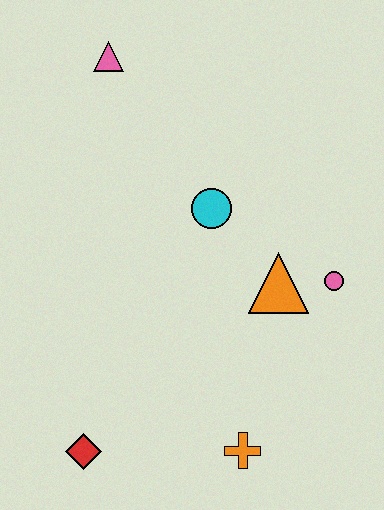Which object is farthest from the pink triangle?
The orange cross is farthest from the pink triangle.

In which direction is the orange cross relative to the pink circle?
The orange cross is below the pink circle.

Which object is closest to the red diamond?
The orange cross is closest to the red diamond.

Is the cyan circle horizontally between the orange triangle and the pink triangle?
Yes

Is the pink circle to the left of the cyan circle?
No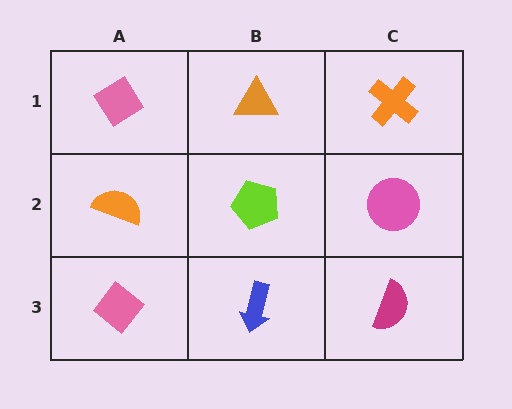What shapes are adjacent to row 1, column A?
An orange semicircle (row 2, column A), an orange triangle (row 1, column B).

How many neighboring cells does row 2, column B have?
4.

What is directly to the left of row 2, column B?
An orange semicircle.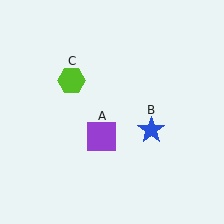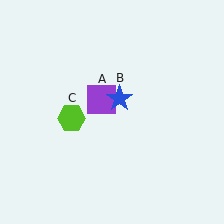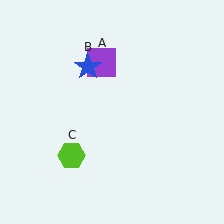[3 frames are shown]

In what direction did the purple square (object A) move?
The purple square (object A) moved up.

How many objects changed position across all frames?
3 objects changed position: purple square (object A), blue star (object B), lime hexagon (object C).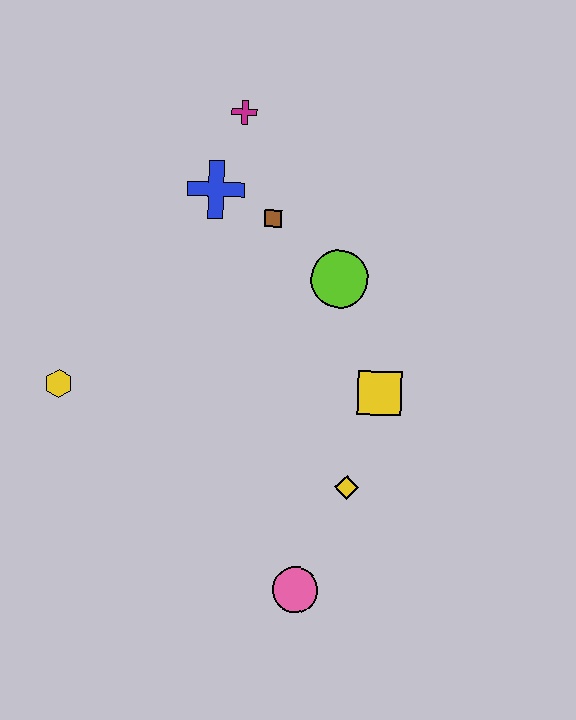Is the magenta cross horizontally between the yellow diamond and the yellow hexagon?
Yes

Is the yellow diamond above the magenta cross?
No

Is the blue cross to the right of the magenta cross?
No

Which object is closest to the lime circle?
The brown square is closest to the lime circle.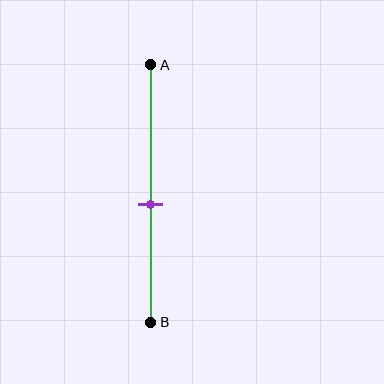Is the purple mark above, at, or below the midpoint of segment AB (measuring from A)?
The purple mark is below the midpoint of segment AB.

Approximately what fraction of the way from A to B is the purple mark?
The purple mark is approximately 55% of the way from A to B.